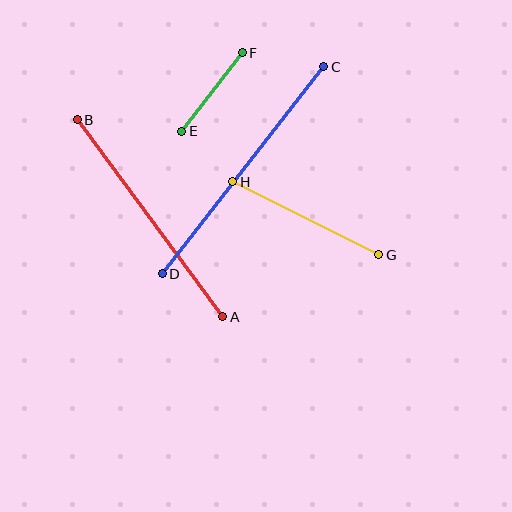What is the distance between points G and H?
The distance is approximately 163 pixels.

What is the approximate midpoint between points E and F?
The midpoint is at approximately (212, 92) pixels.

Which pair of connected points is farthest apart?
Points C and D are farthest apart.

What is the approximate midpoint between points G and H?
The midpoint is at approximately (306, 218) pixels.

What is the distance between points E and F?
The distance is approximately 99 pixels.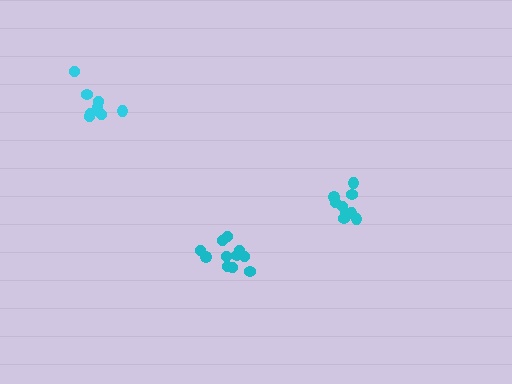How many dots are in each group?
Group 1: 11 dots, Group 2: 8 dots, Group 3: 9 dots (28 total).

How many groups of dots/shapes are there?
There are 3 groups.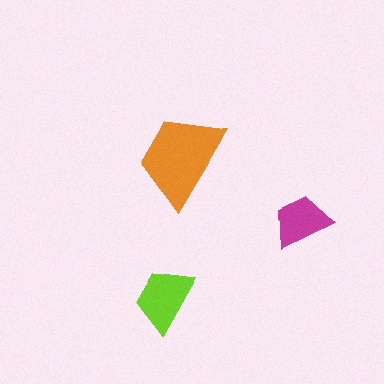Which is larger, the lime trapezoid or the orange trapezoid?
The orange one.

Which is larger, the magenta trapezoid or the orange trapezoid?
The orange one.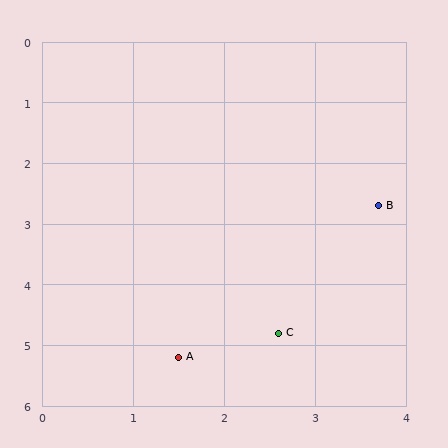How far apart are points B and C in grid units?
Points B and C are about 2.4 grid units apart.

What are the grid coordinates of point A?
Point A is at approximately (1.5, 5.2).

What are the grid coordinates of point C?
Point C is at approximately (2.6, 4.8).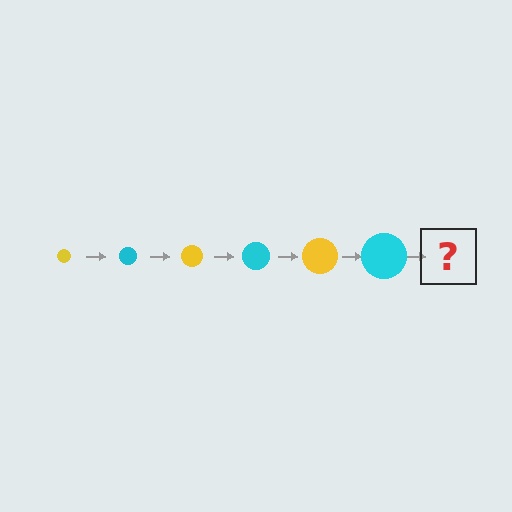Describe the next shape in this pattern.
It should be a yellow circle, larger than the previous one.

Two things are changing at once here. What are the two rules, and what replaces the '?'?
The two rules are that the circle grows larger each step and the color cycles through yellow and cyan. The '?' should be a yellow circle, larger than the previous one.